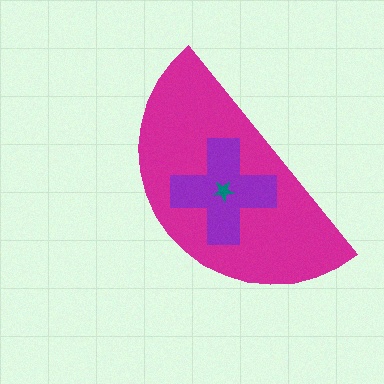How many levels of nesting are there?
3.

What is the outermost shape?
The magenta semicircle.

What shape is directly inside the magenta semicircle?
The purple cross.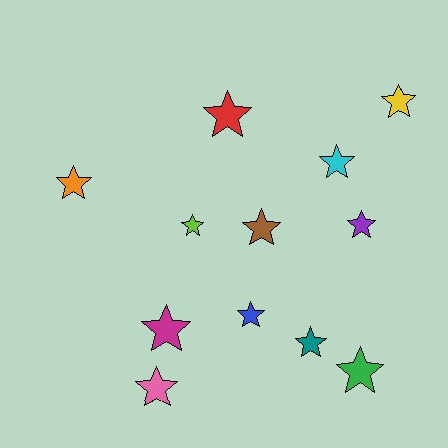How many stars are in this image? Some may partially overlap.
There are 12 stars.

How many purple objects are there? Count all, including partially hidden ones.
There is 1 purple object.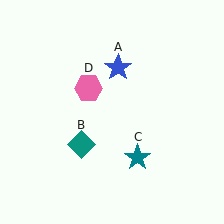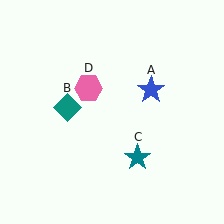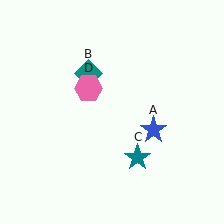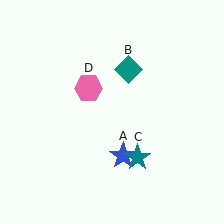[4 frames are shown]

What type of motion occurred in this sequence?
The blue star (object A), teal diamond (object B) rotated clockwise around the center of the scene.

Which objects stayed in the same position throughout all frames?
Teal star (object C) and pink hexagon (object D) remained stationary.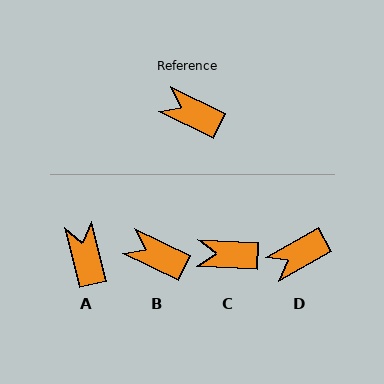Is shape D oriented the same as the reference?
No, it is off by about 54 degrees.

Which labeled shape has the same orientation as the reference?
B.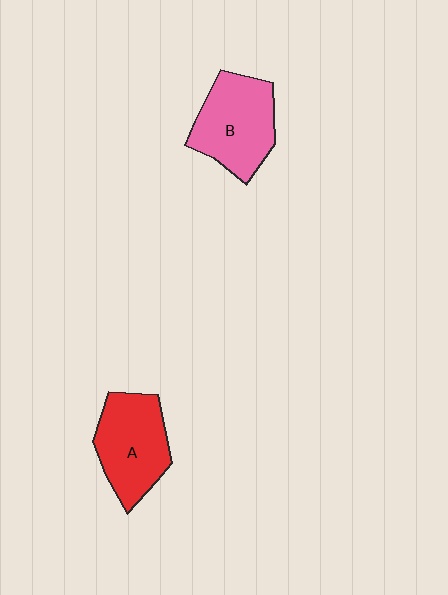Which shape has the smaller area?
Shape A (red).